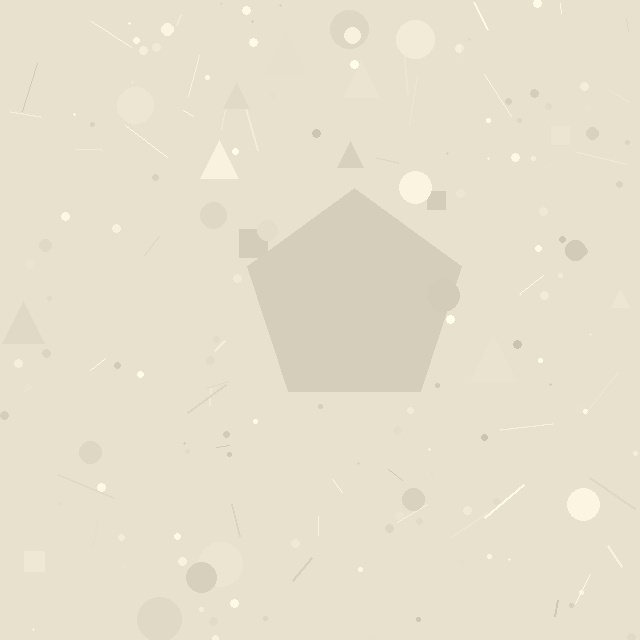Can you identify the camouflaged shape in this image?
The camouflaged shape is a pentagon.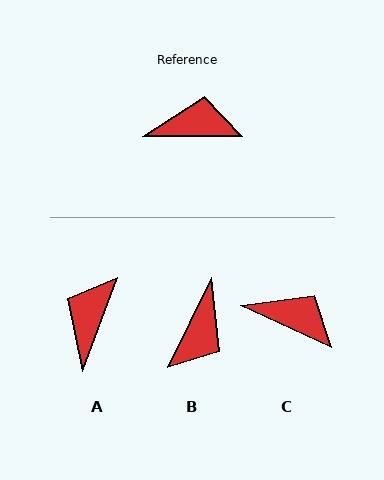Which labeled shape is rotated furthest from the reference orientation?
B, about 117 degrees away.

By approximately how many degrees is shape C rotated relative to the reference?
Approximately 25 degrees clockwise.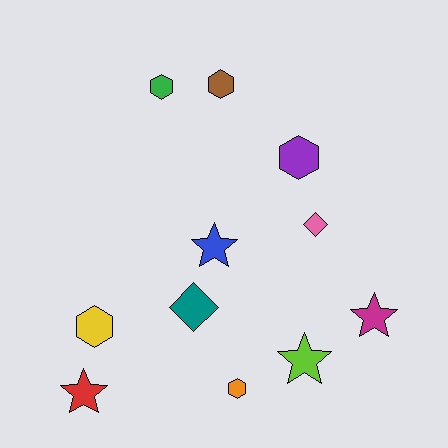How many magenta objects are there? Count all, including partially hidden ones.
There is 1 magenta object.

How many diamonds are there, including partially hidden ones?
There are 2 diamonds.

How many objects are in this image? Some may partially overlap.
There are 11 objects.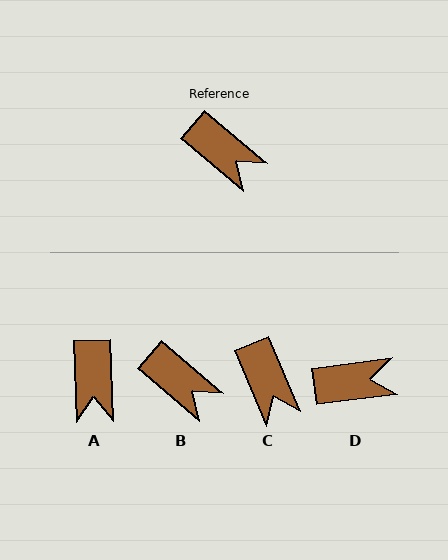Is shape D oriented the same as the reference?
No, it is off by about 48 degrees.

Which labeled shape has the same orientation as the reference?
B.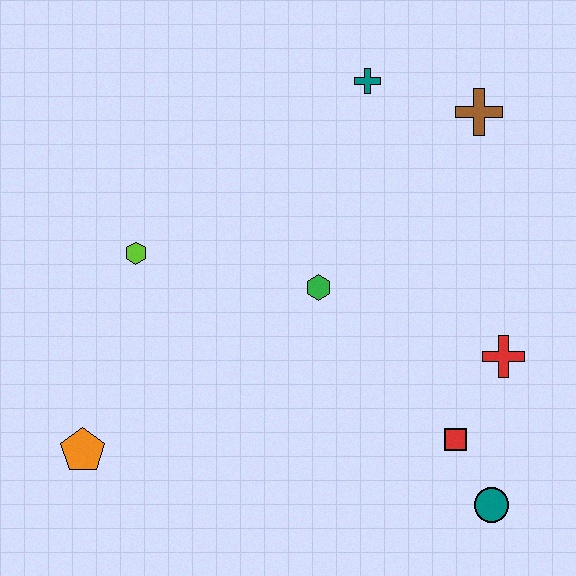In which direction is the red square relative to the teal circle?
The red square is above the teal circle.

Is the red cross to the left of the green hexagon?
No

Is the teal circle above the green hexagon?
No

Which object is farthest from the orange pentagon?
The brown cross is farthest from the orange pentagon.